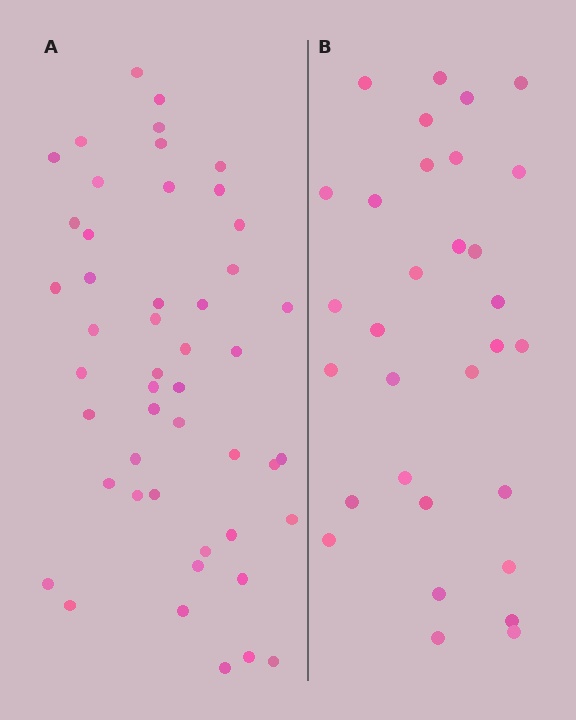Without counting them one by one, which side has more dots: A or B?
Region A (the left region) has more dots.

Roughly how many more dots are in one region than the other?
Region A has approximately 15 more dots than region B.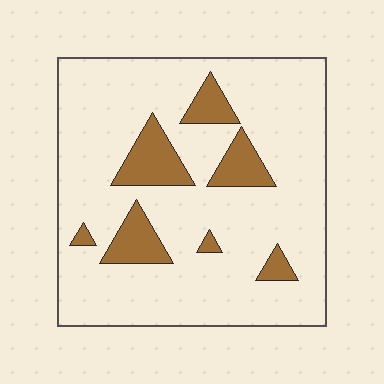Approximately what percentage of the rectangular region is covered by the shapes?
Approximately 15%.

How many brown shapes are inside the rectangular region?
7.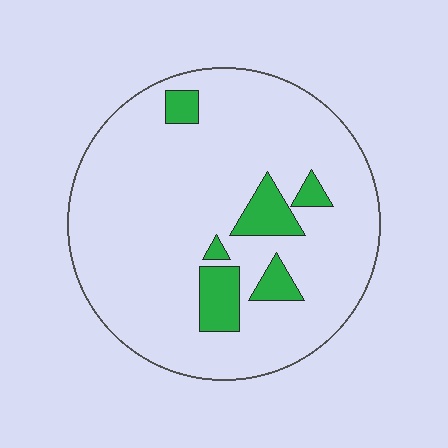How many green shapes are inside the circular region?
6.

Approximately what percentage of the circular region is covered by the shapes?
Approximately 10%.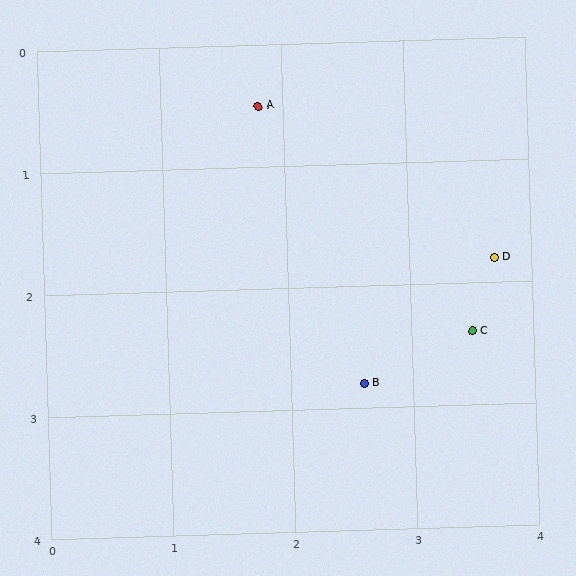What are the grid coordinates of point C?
Point C is at approximately (3.5, 2.4).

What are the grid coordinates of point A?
Point A is at approximately (1.8, 0.5).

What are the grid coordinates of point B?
Point B is at approximately (2.6, 2.8).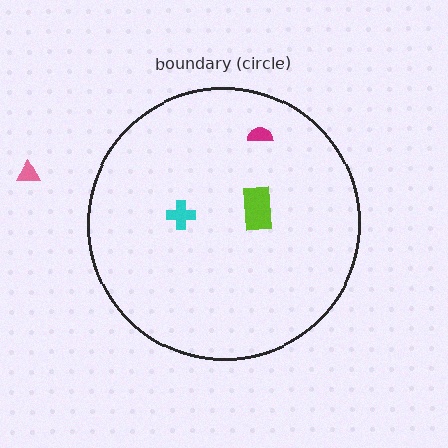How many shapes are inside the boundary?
3 inside, 1 outside.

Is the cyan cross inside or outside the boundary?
Inside.